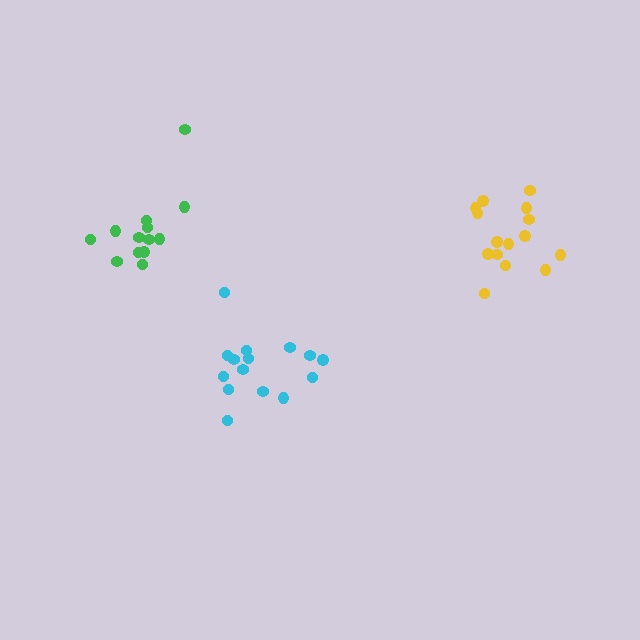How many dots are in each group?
Group 1: 13 dots, Group 2: 15 dots, Group 3: 15 dots (43 total).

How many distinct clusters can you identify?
There are 3 distinct clusters.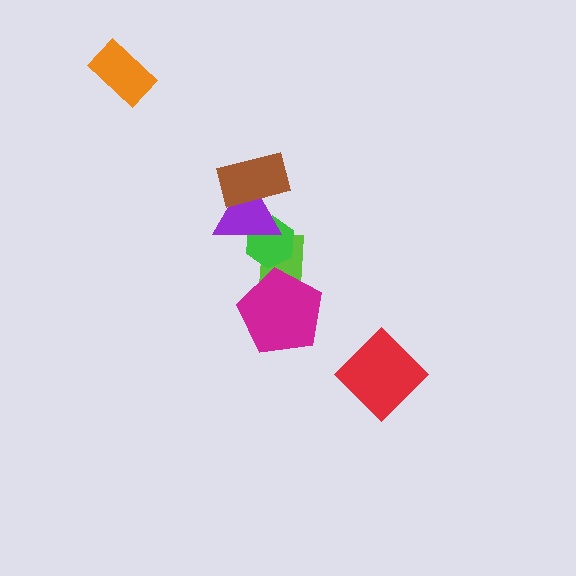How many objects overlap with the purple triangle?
3 objects overlap with the purple triangle.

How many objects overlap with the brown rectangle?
1 object overlaps with the brown rectangle.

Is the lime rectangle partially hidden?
Yes, it is partially covered by another shape.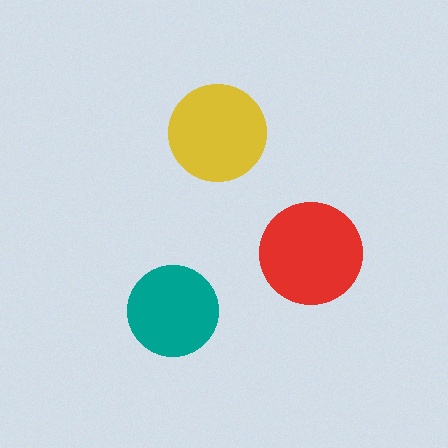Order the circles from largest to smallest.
the red one, the yellow one, the teal one.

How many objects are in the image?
There are 3 objects in the image.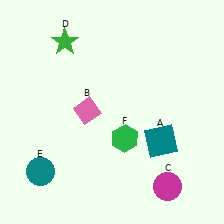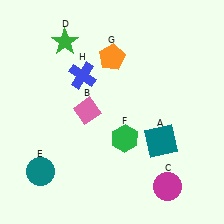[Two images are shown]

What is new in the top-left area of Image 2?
A blue cross (H) was added in the top-left area of Image 2.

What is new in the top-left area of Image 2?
An orange pentagon (G) was added in the top-left area of Image 2.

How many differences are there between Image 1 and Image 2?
There are 2 differences between the two images.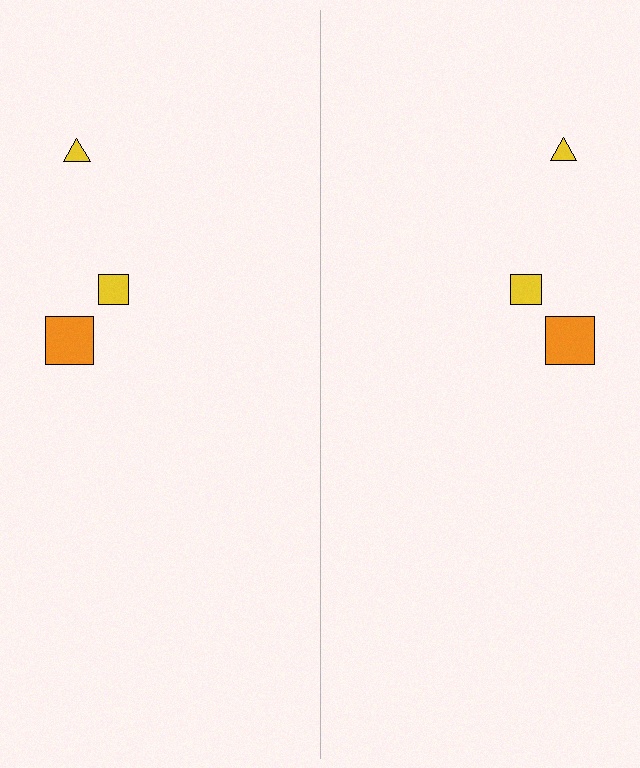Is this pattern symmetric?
Yes, this pattern has bilateral (reflection) symmetry.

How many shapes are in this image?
There are 6 shapes in this image.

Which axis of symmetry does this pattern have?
The pattern has a vertical axis of symmetry running through the center of the image.